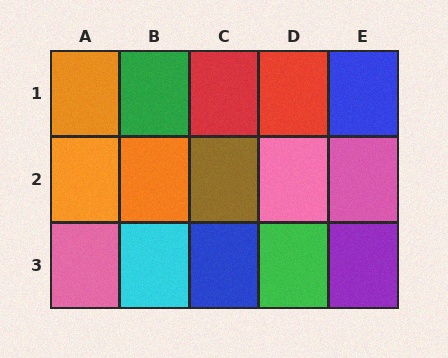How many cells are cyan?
1 cell is cyan.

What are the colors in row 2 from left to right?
Orange, orange, brown, pink, pink.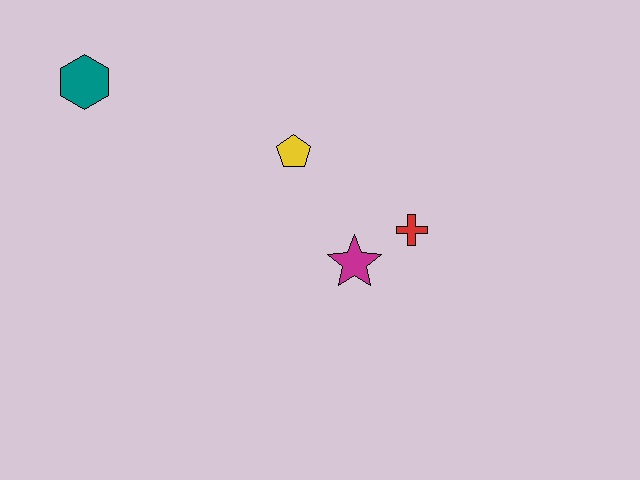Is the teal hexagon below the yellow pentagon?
No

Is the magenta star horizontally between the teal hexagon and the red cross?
Yes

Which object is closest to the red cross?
The magenta star is closest to the red cross.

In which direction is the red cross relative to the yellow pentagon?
The red cross is to the right of the yellow pentagon.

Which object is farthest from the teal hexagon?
The red cross is farthest from the teal hexagon.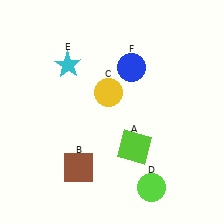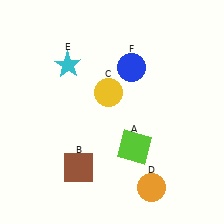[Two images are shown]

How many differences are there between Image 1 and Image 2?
There is 1 difference between the two images.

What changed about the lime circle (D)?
In Image 1, D is lime. In Image 2, it changed to orange.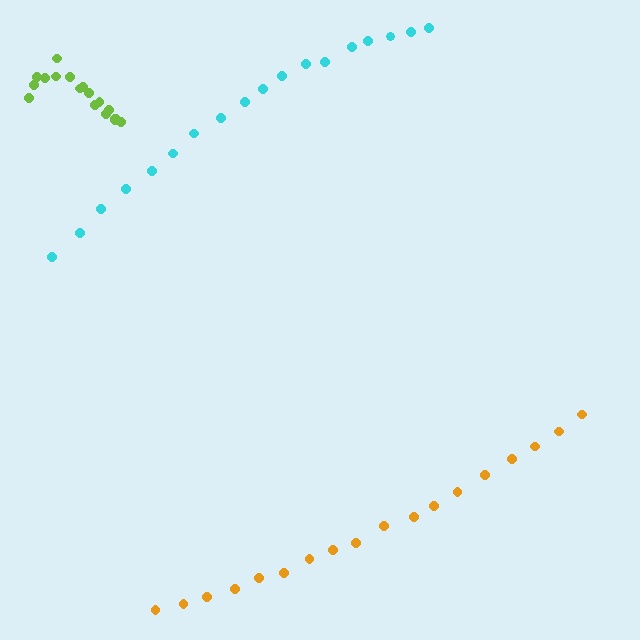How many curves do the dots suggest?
There are 3 distinct paths.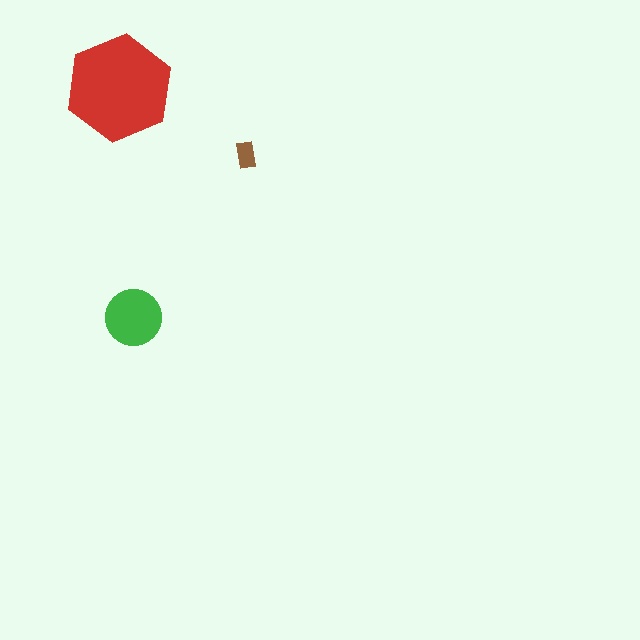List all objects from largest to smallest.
The red hexagon, the green circle, the brown rectangle.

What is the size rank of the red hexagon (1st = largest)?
1st.